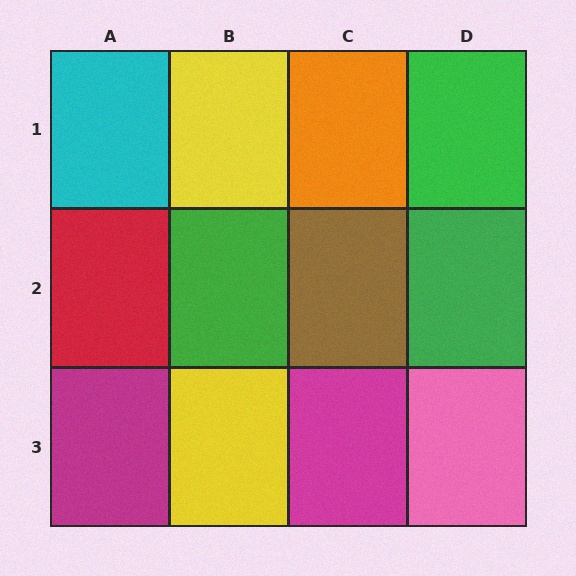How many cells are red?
1 cell is red.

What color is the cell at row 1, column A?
Cyan.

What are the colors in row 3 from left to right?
Magenta, yellow, magenta, pink.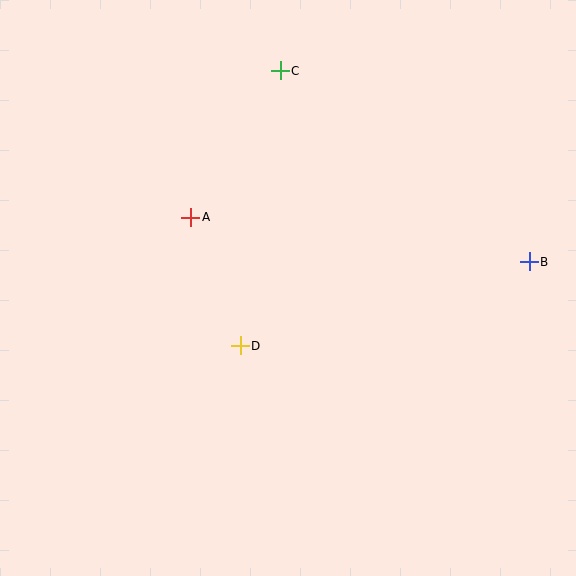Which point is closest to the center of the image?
Point D at (240, 346) is closest to the center.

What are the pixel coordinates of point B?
Point B is at (529, 262).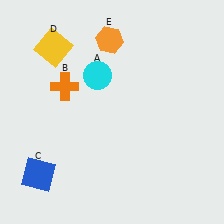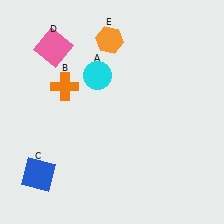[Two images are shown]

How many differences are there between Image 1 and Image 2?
There is 1 difference between the two images.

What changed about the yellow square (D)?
In Image 1, D is yellow. In Image 2, it changed to pink.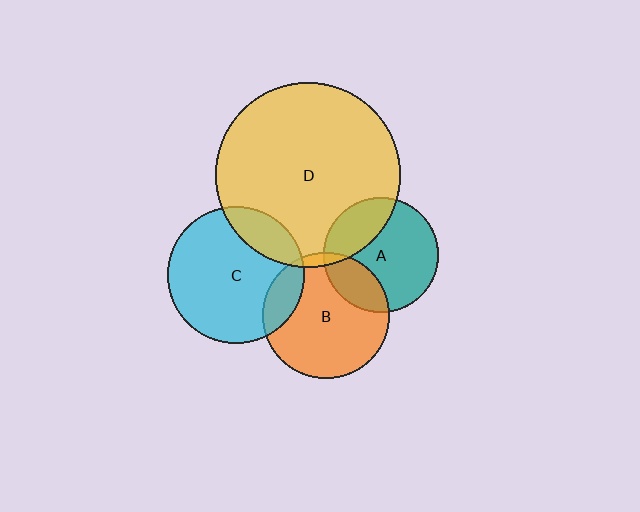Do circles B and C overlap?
Yes.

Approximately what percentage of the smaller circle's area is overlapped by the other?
Approximately 15%.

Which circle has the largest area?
Circle D (yellow).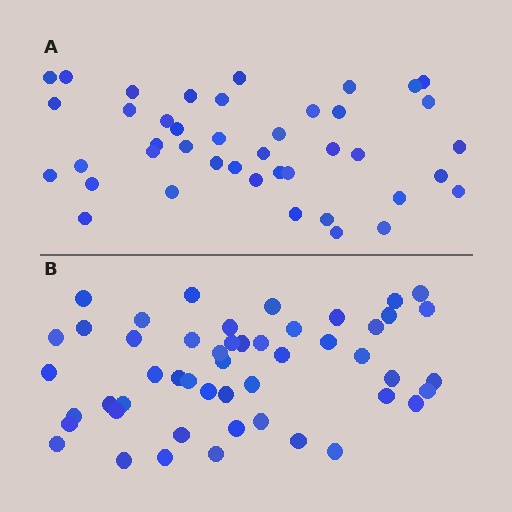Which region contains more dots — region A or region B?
Region B (the bottom region) has more dots.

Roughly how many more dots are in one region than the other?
Region B has roughly 8 or so more dots than region A.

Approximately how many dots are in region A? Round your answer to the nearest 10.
About 40 dots. (The exact count is 42, which rounds to 40.)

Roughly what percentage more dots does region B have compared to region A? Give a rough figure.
About 20% more.